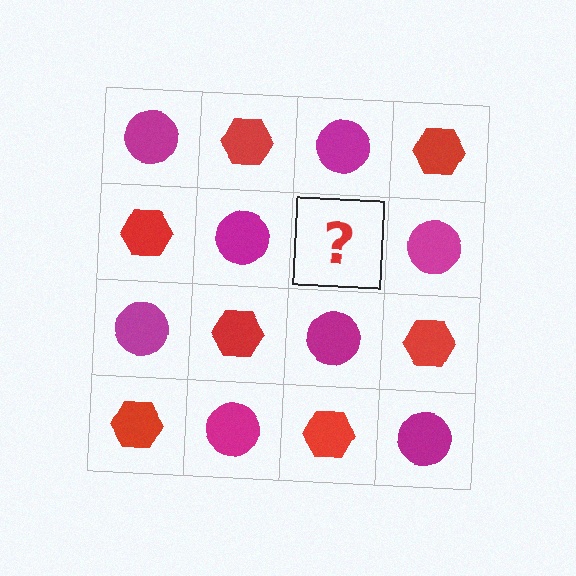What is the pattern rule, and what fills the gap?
The rule is that it alternates magenta circle and red hexagon in a checkerboard pattern. The gap should be filled with a red hexagon.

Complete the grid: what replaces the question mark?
The question mark should be replaced with a red hexagon.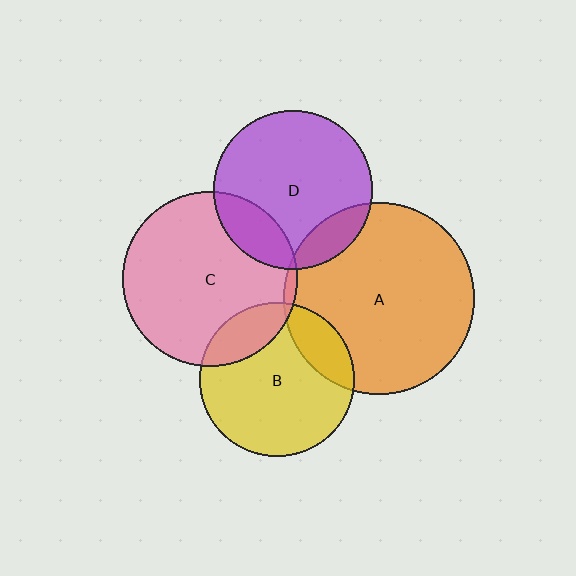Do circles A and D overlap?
Yes.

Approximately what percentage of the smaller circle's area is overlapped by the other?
Approximately 15%.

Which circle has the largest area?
Circle A (orange).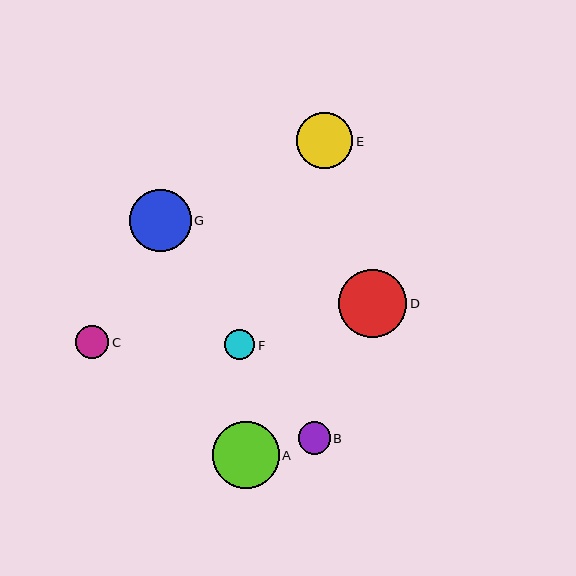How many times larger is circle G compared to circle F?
Circle G is approximately 2.1 times the size of circle F.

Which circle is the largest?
Circle D is the largest with a size of approximately 68 pixels.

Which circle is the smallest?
Circle F is the smallest with a size of approximately 30 pixels.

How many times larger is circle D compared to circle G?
Circle D is approximately 1.1 times the size of circle G.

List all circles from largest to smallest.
From largest to smallest: D, A, G, E, C, B, F.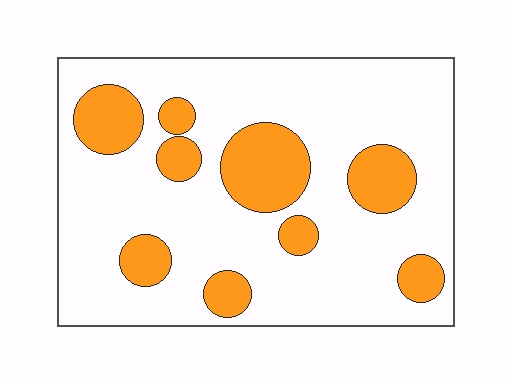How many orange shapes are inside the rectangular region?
9.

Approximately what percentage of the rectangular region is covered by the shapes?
Approximately 25%.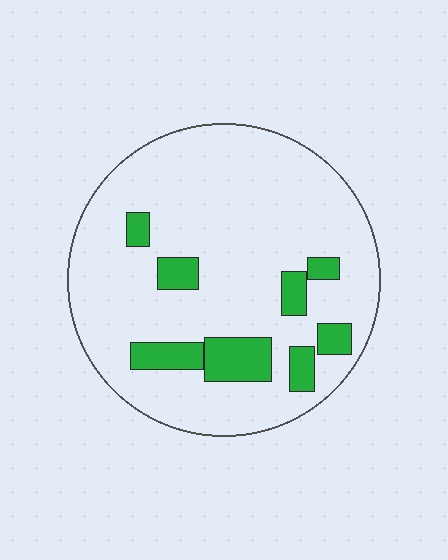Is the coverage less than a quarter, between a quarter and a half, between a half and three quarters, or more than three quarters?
Less than a quarter.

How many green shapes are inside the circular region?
8.